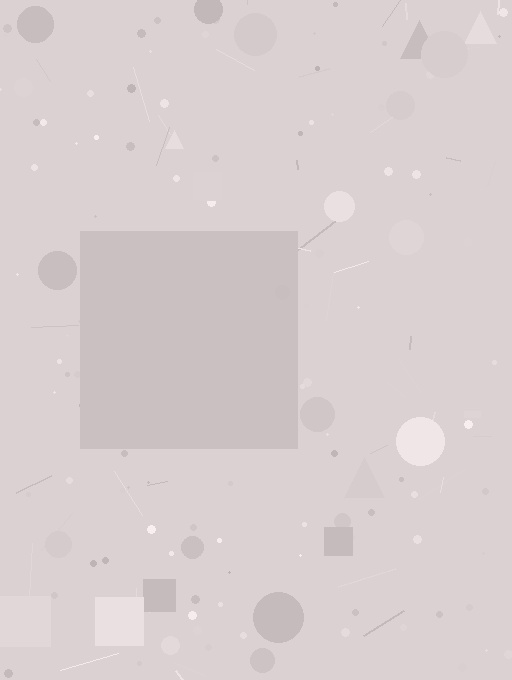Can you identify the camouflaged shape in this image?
The camouflaged shape is a square.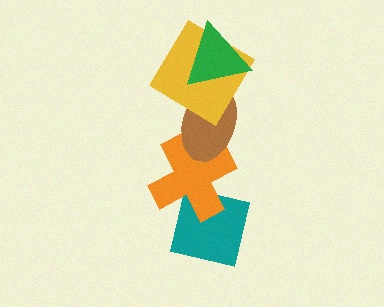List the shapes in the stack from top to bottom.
From top to bottom: the green triangle, the yellow diamond, the brown ellipse, the orange cross, the teal square.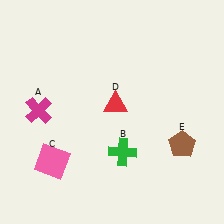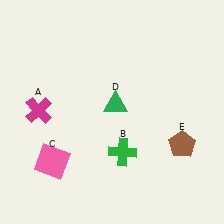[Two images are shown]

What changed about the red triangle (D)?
In Image 1, D is red. In Image 2, it changed to green.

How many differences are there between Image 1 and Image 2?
There is 1 difference between the two images.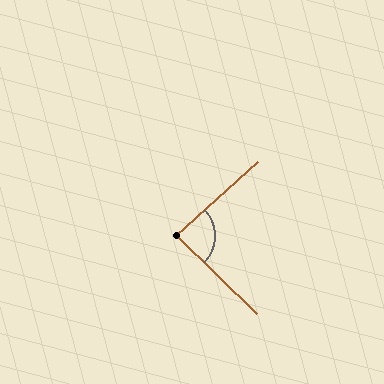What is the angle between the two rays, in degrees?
Approximately 87 degrees.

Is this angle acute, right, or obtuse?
It is approximately a right angle.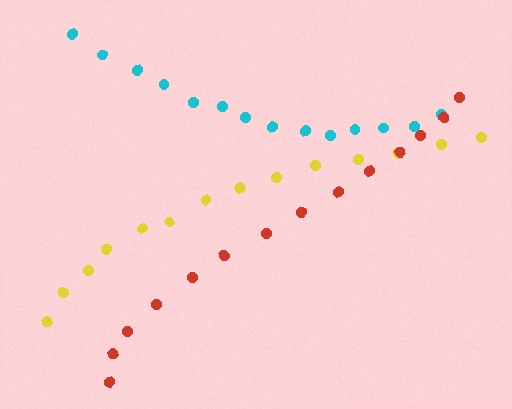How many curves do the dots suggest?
There are 3 distinct paths.